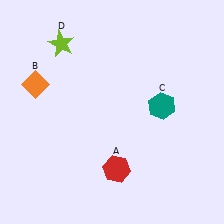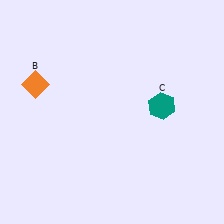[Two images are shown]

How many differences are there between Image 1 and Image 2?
There are 2 differences between the two images.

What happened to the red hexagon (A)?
The red hexagon (A) was removed in Image 2. It was in the bottom-right area of Image 1.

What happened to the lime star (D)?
The lime star (D) was removed in Image 2. It was in the top-left area of Image 1.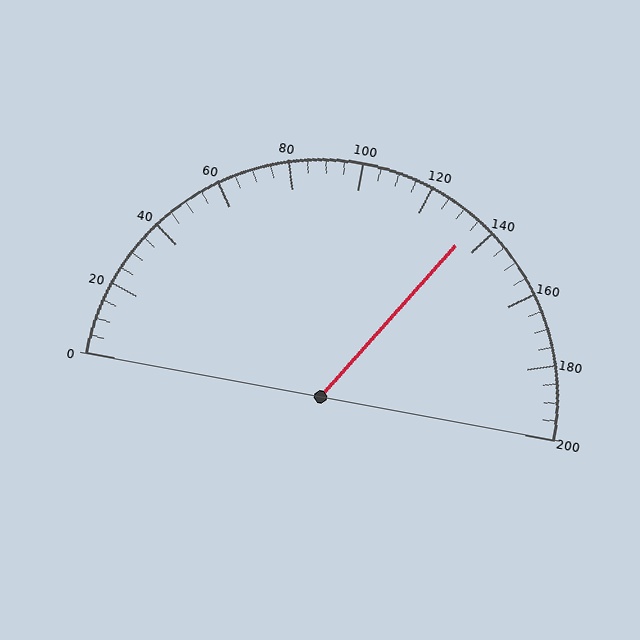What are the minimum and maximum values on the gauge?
The gauge ranges from 0 to 200.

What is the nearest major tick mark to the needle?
The nearest major tick mark is 140.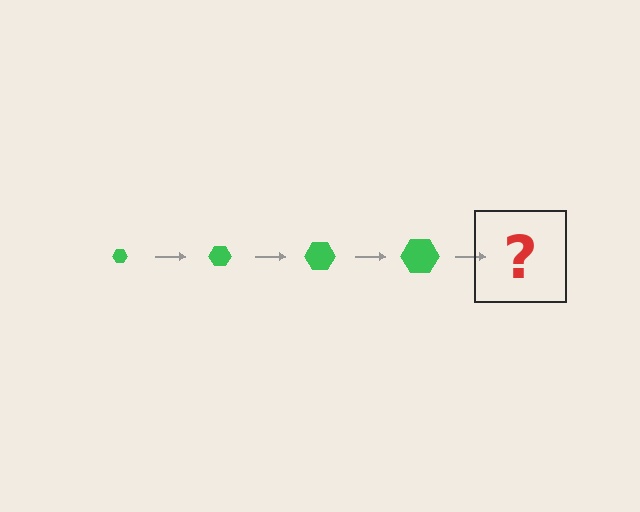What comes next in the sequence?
The next element should be a green hexagon, larger than the previous one.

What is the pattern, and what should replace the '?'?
The pattern is that the hexagon gets progressively larger each step. The '?' should be a green hexagon, larger than the previous one.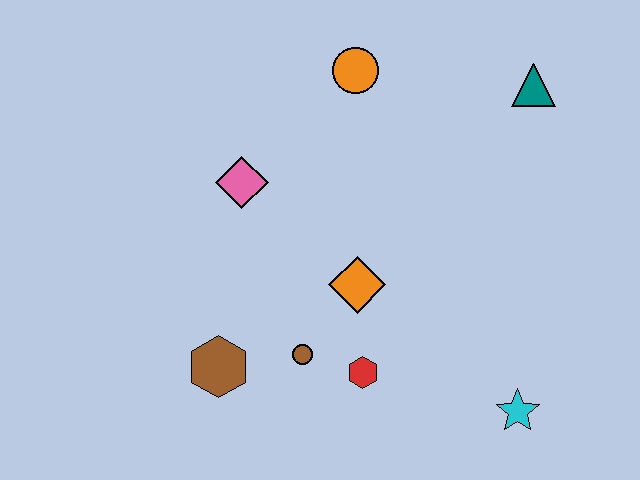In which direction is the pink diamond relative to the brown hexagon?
The pink diamond is above the brown hexagon.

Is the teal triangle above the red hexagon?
Yes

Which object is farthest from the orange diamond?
The teal triangle is farthest from the orange diamond.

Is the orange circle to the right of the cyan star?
No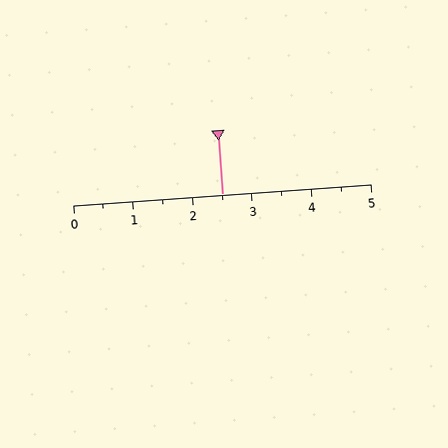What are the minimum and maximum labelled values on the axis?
The axis runs from 0 to 5.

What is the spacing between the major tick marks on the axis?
The major ticks are spaced 1 apart.